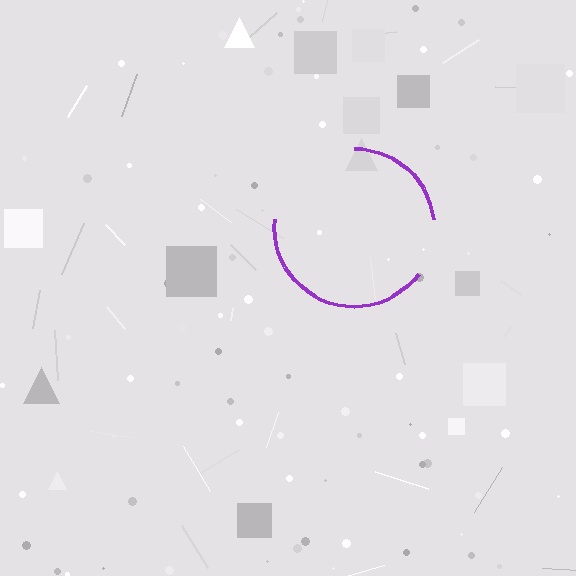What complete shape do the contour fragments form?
The contour fragments form a circle.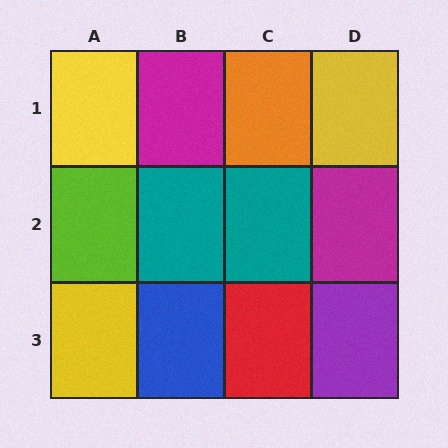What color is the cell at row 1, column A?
Yellow.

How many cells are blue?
1 cell is blue.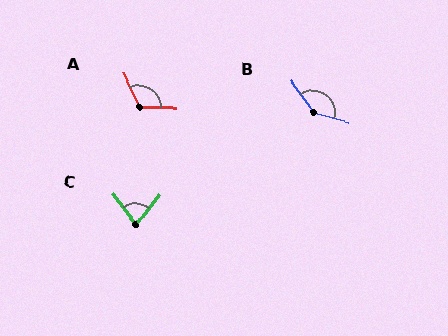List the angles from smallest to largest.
C (74°), A (118°), B (141°).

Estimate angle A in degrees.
Approximately 118 degrees.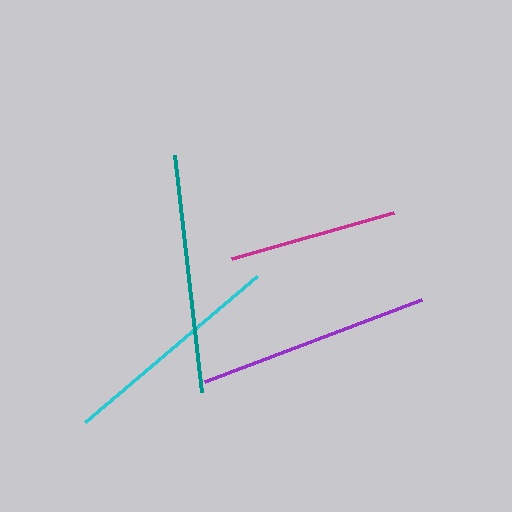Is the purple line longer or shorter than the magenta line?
The purple line is longer than the magenta line.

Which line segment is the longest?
The teal line is the longest at approximately 239 pixels.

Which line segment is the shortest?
The magenta line is the shortest at approximately 168 pixels.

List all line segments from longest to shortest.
From longest to shortest: teal, purple, cyan, magenta.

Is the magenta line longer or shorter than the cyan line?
The cyan line is longer than the magenta line.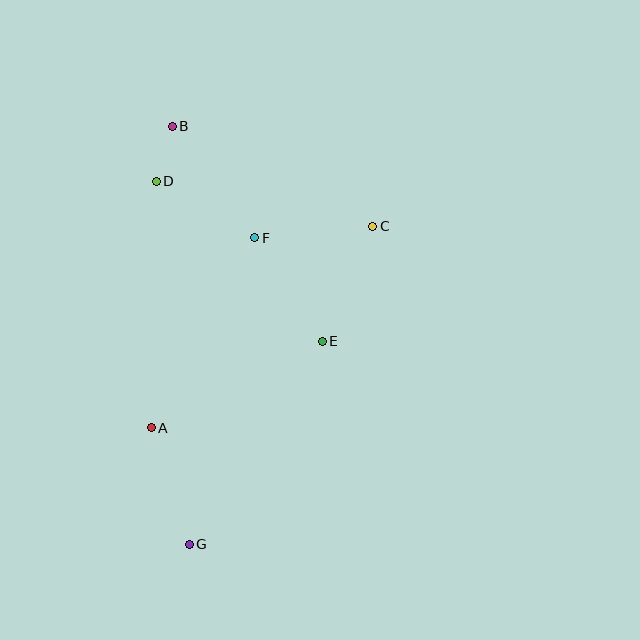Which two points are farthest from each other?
Points B and G are farthest from each other.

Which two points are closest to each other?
Points B and D are closest to each other.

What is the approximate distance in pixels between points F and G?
The distance between F and G is approximately 313 pixels.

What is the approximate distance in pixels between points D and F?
The distance between D and F is approximately 114 pixels.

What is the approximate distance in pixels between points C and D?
The distance between C and D is approximately 221 pixels.